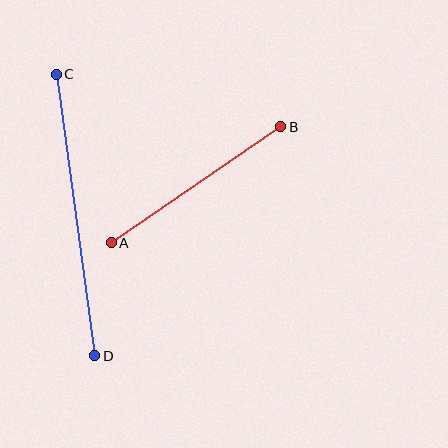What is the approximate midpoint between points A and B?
The midpoint is at approximately (196, 185) pixels.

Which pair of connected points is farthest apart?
Points C and D are farthest apart.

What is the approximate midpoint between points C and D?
The midpoint is at approximately (75, 215) pixels.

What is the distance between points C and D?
The distance is approximately 284 pixels.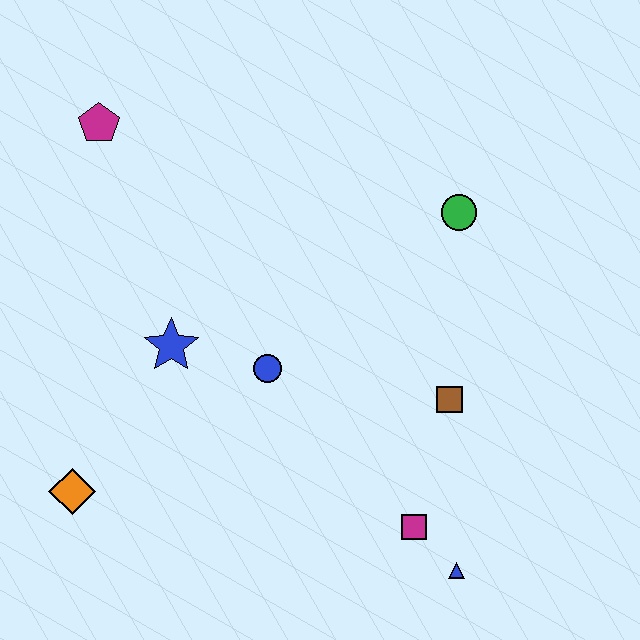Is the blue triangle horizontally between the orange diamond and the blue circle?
No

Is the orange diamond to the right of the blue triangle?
No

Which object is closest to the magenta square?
The blue triangle is closest to the magenta square.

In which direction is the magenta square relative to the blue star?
The magenta square is to the right of the blue star.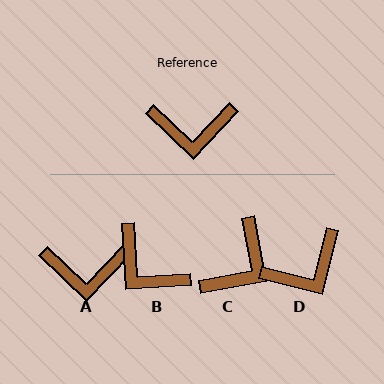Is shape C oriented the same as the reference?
No, it is off by about 54 degrees.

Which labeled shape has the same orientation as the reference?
A.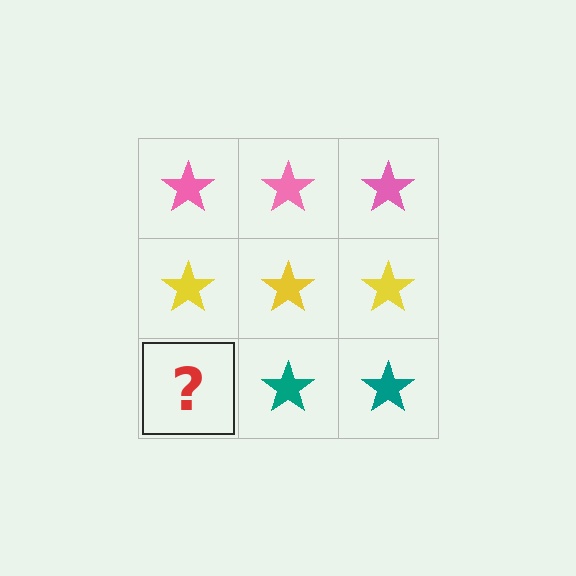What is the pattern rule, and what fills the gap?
The rule is that each row has a consistent color. The gap should be filled with a teal star.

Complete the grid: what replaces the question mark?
The question mark should be replaced with a teal star.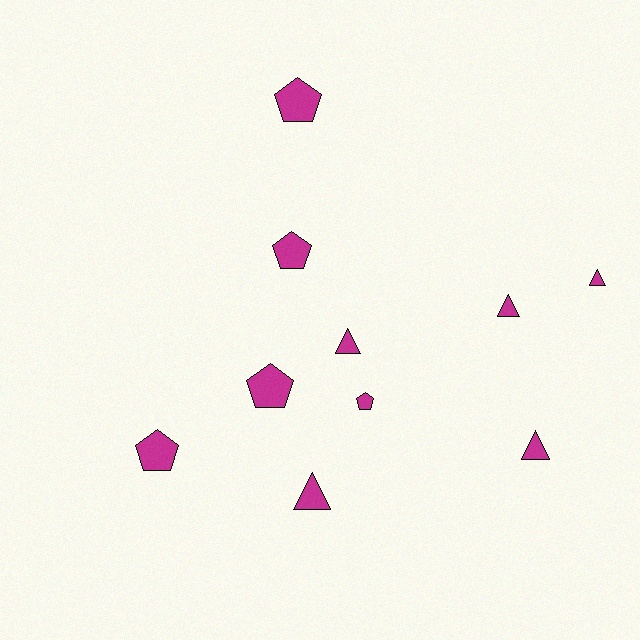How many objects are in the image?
There are 10 objects.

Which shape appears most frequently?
Pentagon, with 5 objects.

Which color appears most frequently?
Magenta, with 10 objects.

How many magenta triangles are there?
There are 5 magenta triangles.